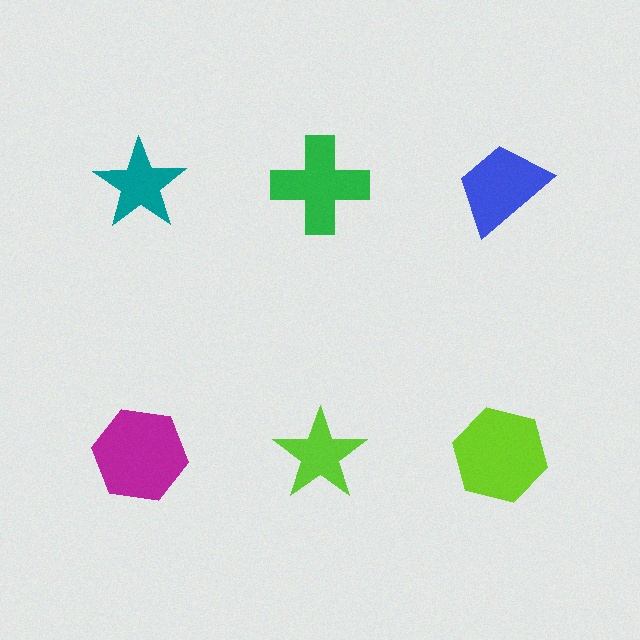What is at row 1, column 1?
A teal star.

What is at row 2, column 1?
A magenta hexagon.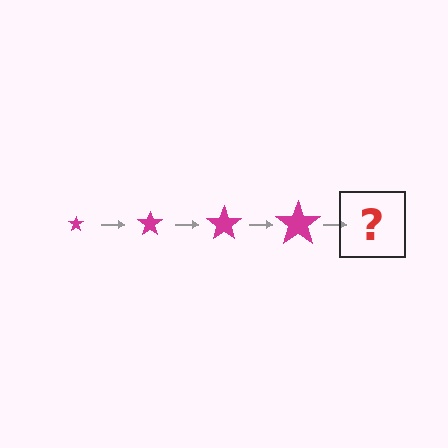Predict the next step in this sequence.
The next step is a magenta star, larger than the previous one.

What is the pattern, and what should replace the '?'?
The pattern is that the star gets progressively larger each step. The '?' should be a magenta star, larger than the previous one.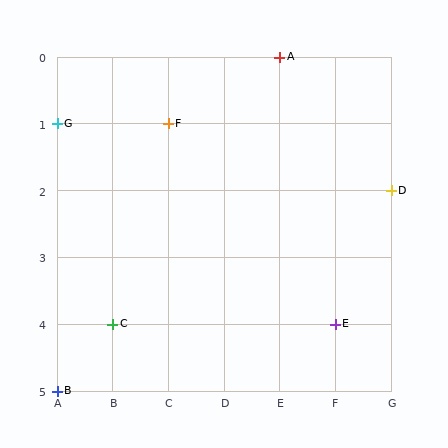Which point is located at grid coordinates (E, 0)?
Point A is at (E, 0).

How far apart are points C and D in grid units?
Points C and D are 5 columns and 2 rows apart (about 5.4 grid units diagonally).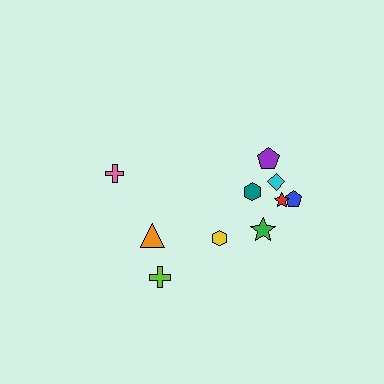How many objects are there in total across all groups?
There are 10 objects.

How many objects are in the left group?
There are 3 objects.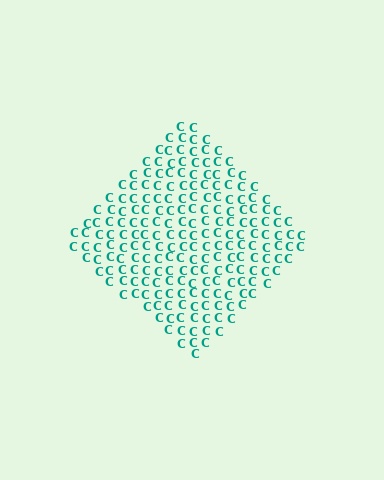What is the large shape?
The large shape is a diamond.